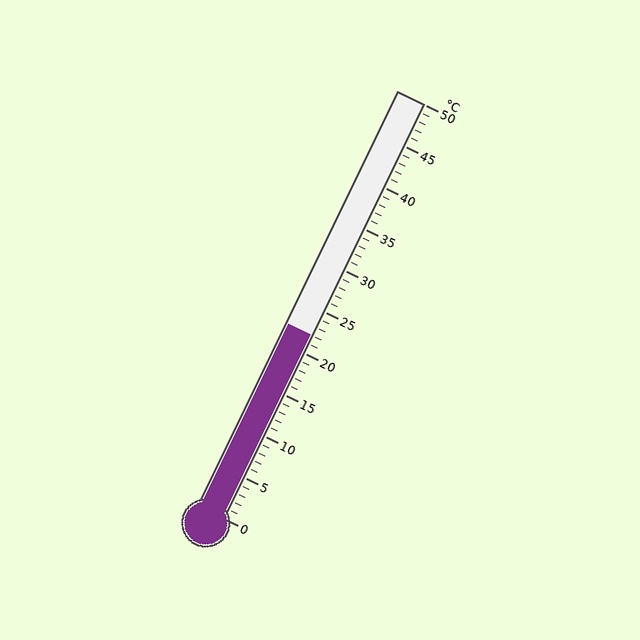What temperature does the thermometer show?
The thermometer shows approximately 22°C.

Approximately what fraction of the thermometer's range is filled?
The thermometer is filled to approximately 45% of its range.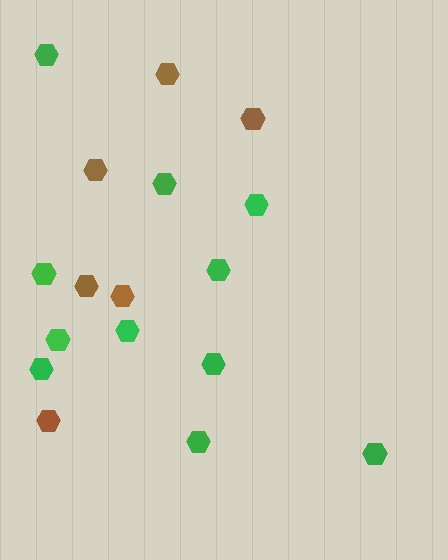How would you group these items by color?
There are 2 groups: one group of brown hexagons (6) and one group of green hexagons (11).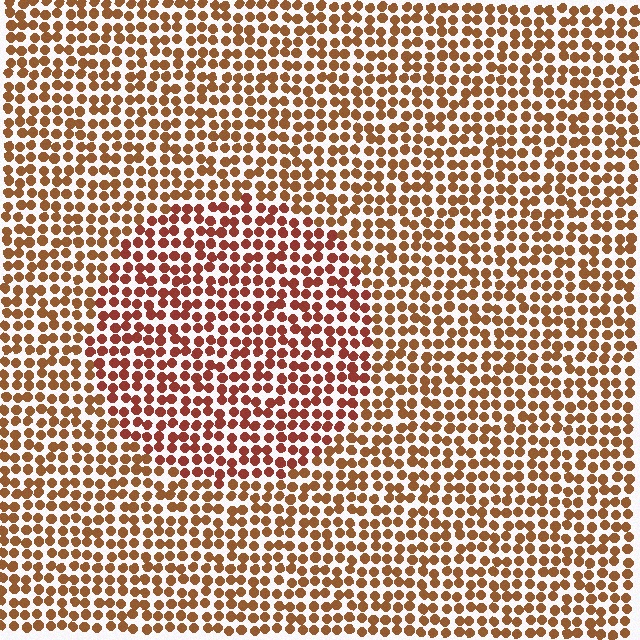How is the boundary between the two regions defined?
The boundary is defined purely by a slight shift in hue (about 22 degrees). Spacing, size, and orientation are identical on both sides.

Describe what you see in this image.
The image is filled with small brown elements in a uniform arrangement. A circle-shaped region is visible where the elements are tinted to a slightly different hue, forming a subtle color boundary.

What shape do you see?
I see a circle.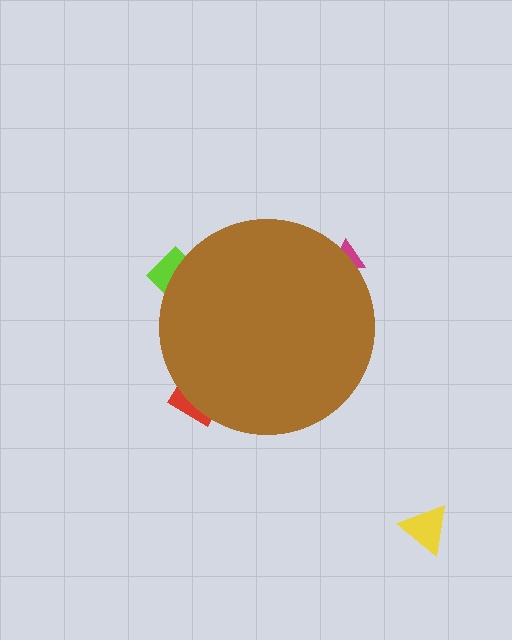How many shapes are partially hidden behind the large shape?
3 shapes are partially hidden.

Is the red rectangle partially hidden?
Yes, the red rectangle is partially hidden behind the brown circle.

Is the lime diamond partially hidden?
Yes, the lime diamond is partially hidden behind the brown circle.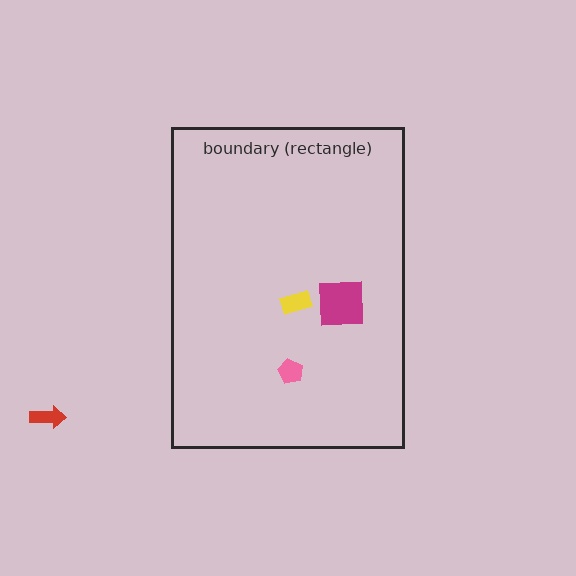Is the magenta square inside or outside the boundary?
Inside.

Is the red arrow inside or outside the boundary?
Outside.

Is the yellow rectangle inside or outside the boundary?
Inside.